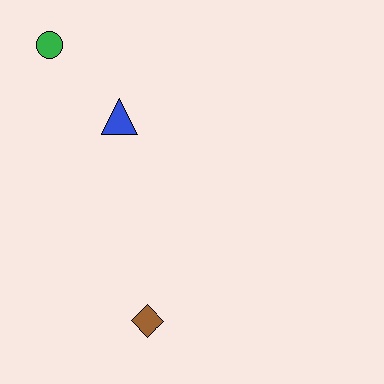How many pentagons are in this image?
There are no pentagons.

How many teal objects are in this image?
There are no teal objects.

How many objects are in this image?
There are 3 objects.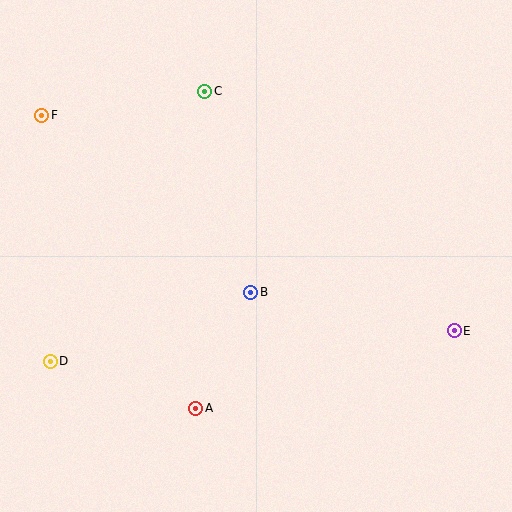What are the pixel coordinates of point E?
Point E is at (454, 331).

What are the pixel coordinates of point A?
Point A is at (196, 408).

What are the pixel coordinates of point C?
Point C is at (205, 91).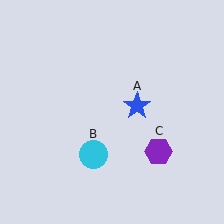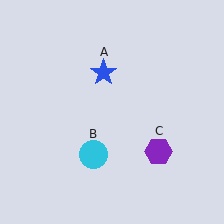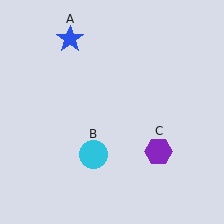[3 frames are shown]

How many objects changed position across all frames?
1 object changed position: blue star (object A).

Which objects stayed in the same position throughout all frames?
Cyan circle (object B) and purple hexagon (object C) remained stationary.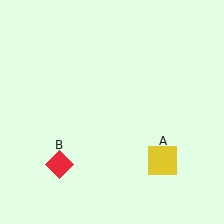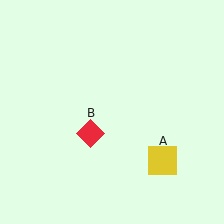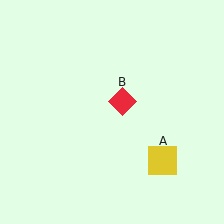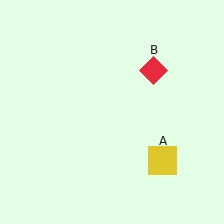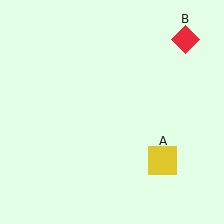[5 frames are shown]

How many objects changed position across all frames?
1 object changed position: red diamond (object B).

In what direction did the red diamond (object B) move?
The red diamond (object B) moved up and to the right.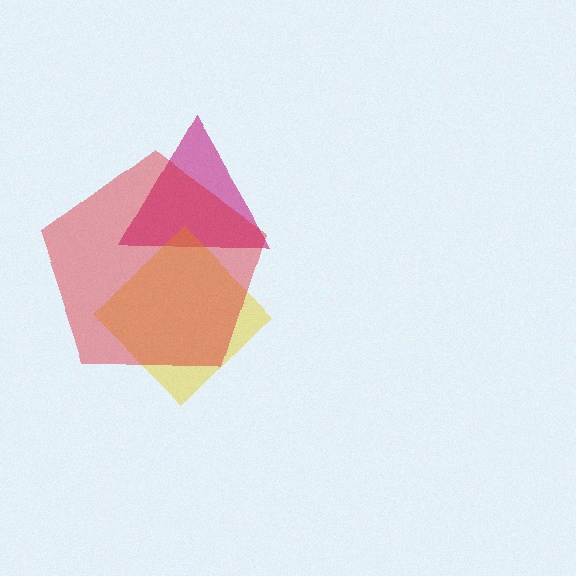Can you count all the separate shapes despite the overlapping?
Yes, there are 3 separate shapes.